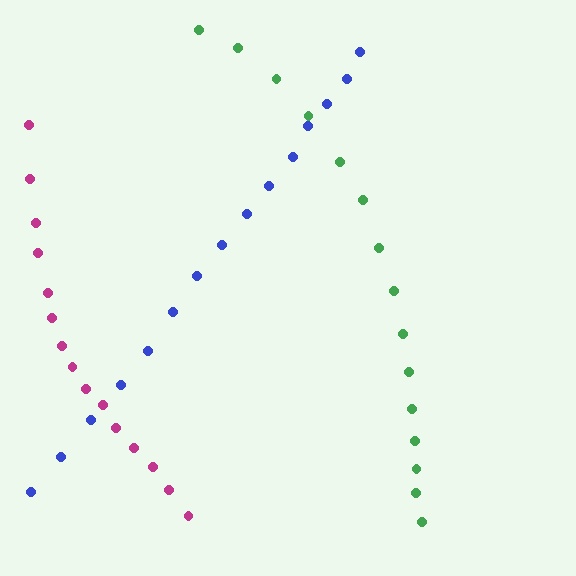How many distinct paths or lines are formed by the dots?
There are 3 distinct paths.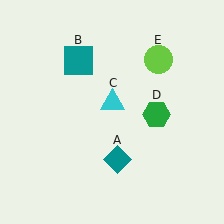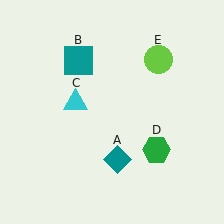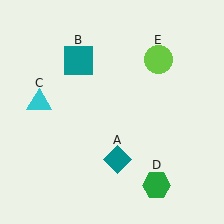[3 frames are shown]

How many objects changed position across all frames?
2 objects changed position: cyan triangle (object C), green hexagon (object D).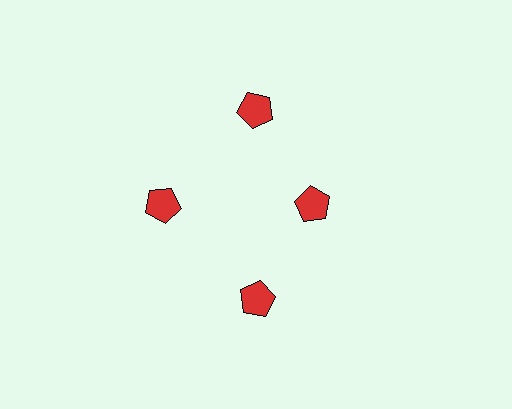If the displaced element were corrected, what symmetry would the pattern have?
It would have 4-fold rotational symmetry — the pattern would map onto itself every 90 degrees.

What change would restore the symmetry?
The symmetry would be restored by moving it outward, back onto the ring so that all 4 pentagons sit at equal angles and equal distance from the center.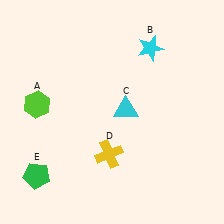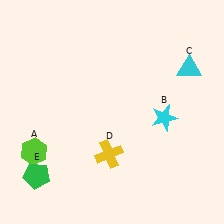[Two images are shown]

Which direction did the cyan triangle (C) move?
The cyan triangle (C) moved right.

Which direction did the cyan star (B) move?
The cyan star (B) moved down.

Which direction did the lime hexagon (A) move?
The lime hexagon (A) moved down.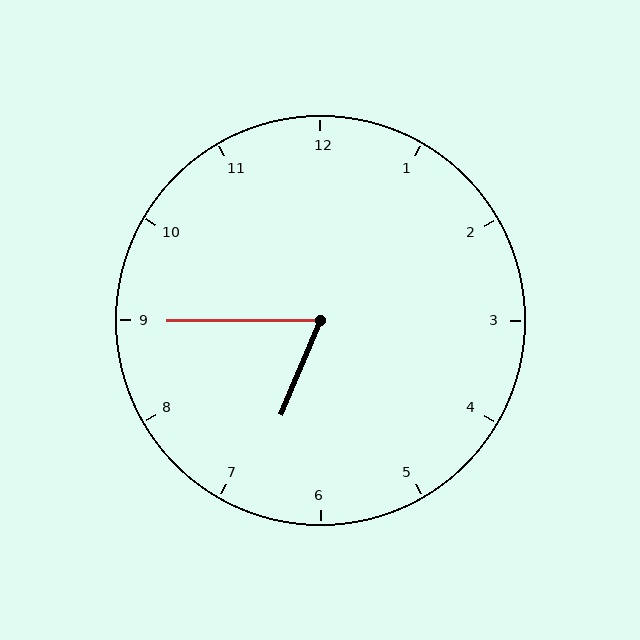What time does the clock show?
6:45.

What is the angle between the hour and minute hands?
Approximately 68 degrees.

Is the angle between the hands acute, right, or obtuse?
It is acute.